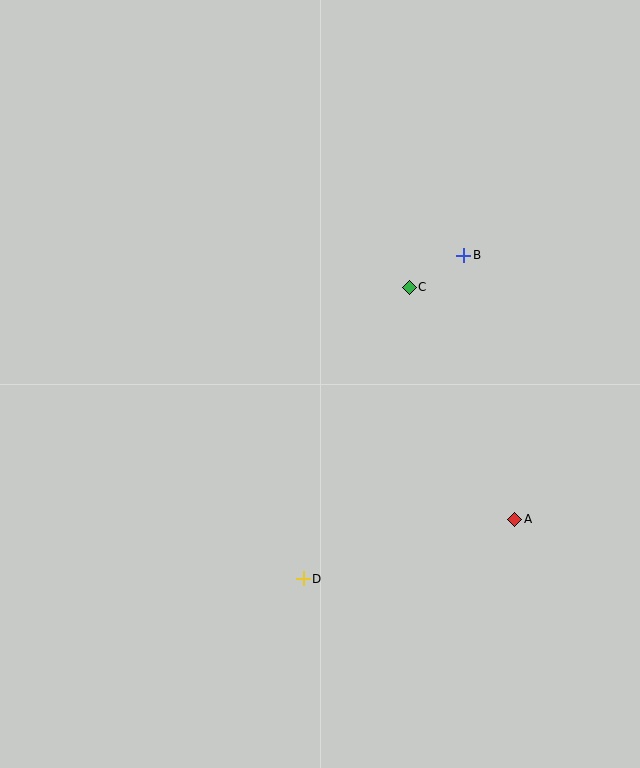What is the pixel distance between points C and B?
The distance between C and B is 63 pixels.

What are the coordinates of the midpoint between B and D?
The midpoint between B and D is at (384, 417).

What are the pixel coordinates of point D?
Point D is at (303, 579).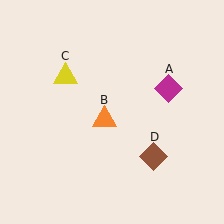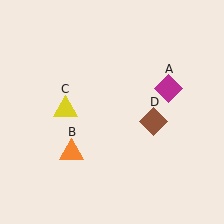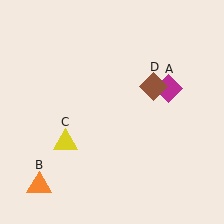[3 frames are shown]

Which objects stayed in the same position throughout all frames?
Magenta diamond (object A) remained stationary.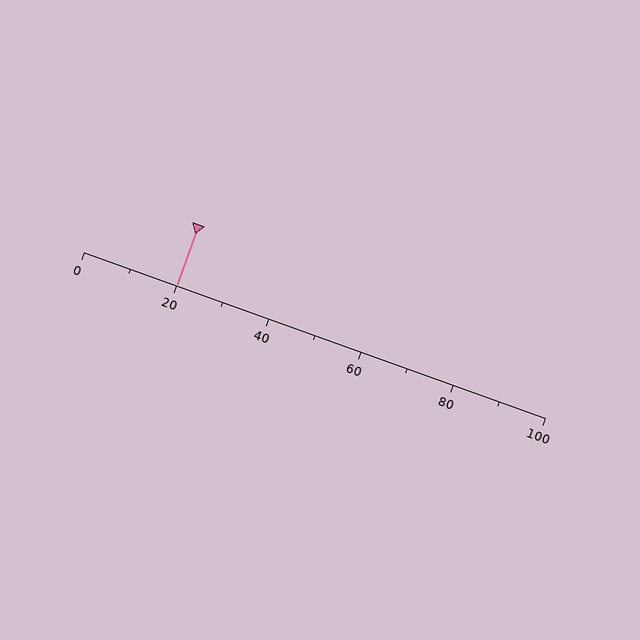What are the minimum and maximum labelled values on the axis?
The axis runs from 0 to 100.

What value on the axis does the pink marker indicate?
The marker indicates approximately 20.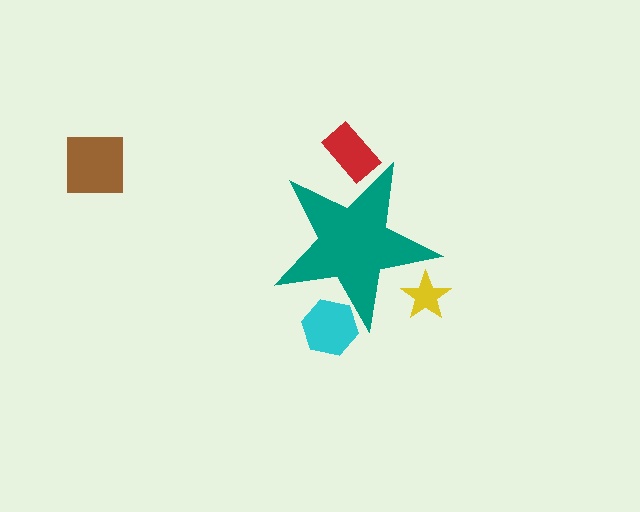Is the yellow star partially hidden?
Yes, the yellow star is partially hidden behind the teal star.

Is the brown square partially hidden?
No, the brown square is fully visible.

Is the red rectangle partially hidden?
Yes, the red rectangle is partially hidden behind the teal star.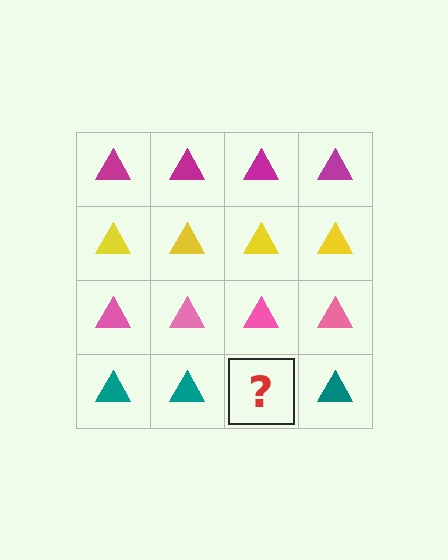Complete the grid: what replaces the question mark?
The question mark should be replaced with a teal triangle.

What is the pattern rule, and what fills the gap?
The rule is that each row has a consistent color. The gap should be filled with a teal triangle.